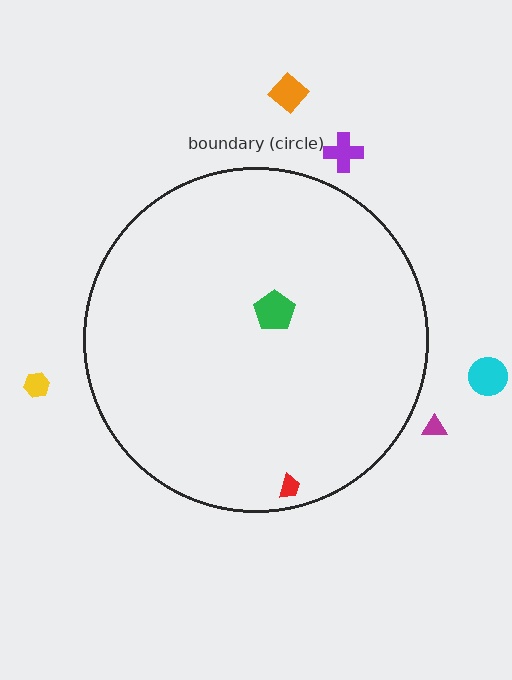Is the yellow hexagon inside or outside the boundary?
Outside.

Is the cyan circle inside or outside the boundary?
Outside.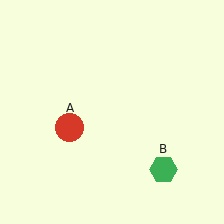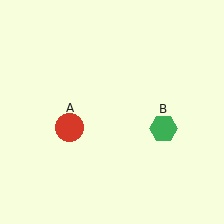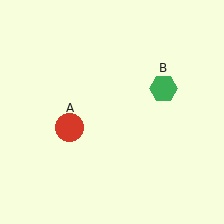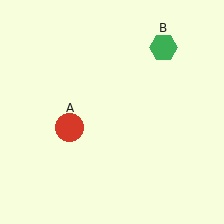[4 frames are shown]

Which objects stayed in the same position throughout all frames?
Red circle (object A) remained stationary.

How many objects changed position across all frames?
1 object changed position: green hexagon (object B).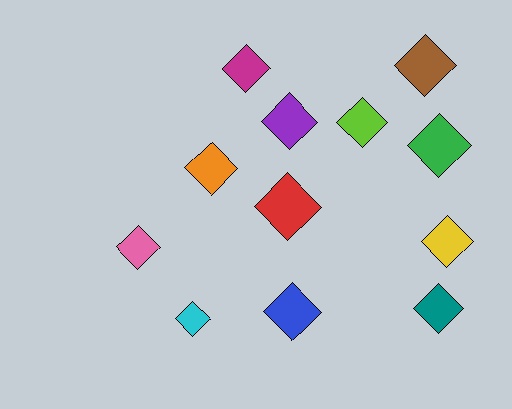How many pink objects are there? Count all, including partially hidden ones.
There is 1 pink object.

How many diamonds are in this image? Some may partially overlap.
There are 12 diamonds.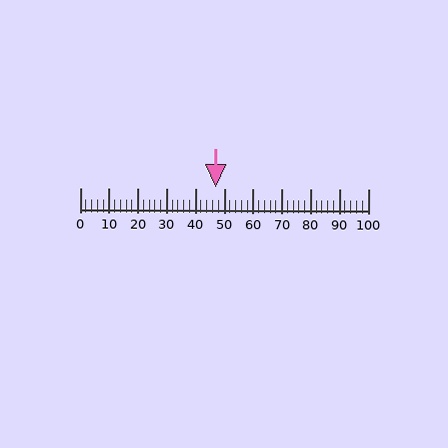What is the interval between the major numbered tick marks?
The major tick marks are spaced 10 units apart.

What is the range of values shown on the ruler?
The ruler shows values from 0 to 100.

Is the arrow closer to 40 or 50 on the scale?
The arrow is closer to 50.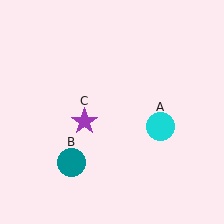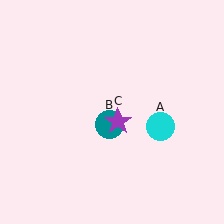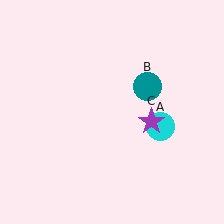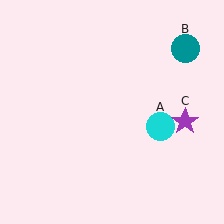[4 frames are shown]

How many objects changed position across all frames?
2 objects changed position: teal circle (object B), purple star (object C).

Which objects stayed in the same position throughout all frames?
Cyan circle (object A) remained stationary.